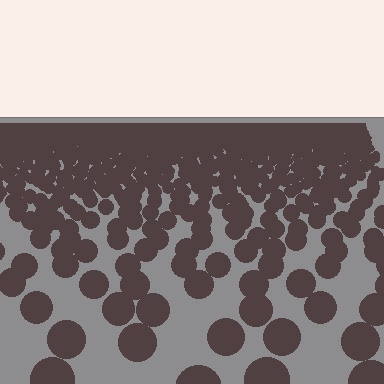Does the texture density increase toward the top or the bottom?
Density increases toward the top.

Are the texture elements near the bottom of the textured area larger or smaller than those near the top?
Larger. Near the bottom, elements are closer to the viewer and appear at a bigger on-screen size.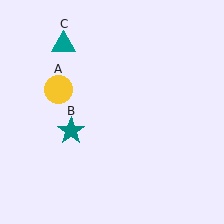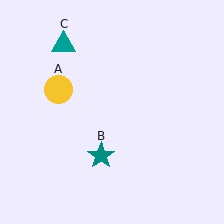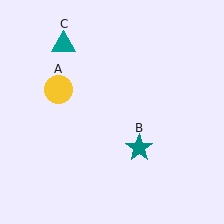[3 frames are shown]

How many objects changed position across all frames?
1 object changed position: teal star (object B).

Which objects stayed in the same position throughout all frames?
Yellow circle (object A) and teal triangle (object C) remained stationary.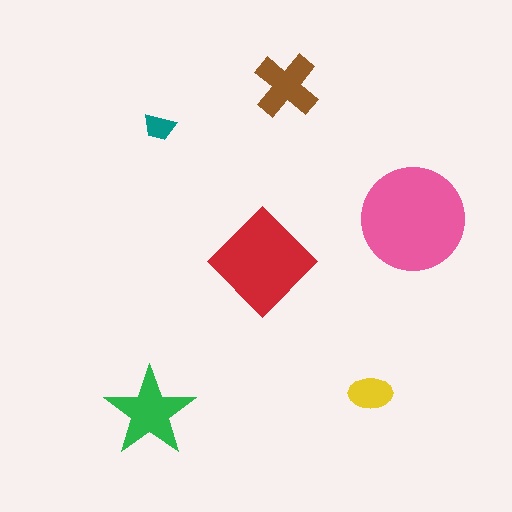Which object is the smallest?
The teal trapezoid.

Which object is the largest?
The pink circle.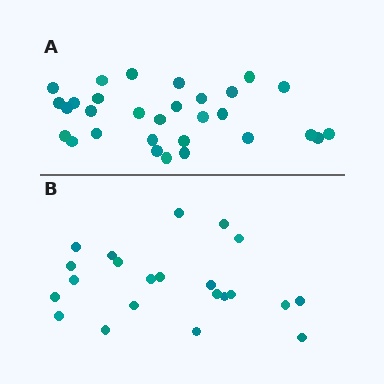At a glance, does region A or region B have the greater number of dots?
Region A (the top region) has more dots.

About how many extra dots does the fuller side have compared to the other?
Region A has roughly 8 or so more dots than region B.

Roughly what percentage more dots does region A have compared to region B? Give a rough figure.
About 35% more.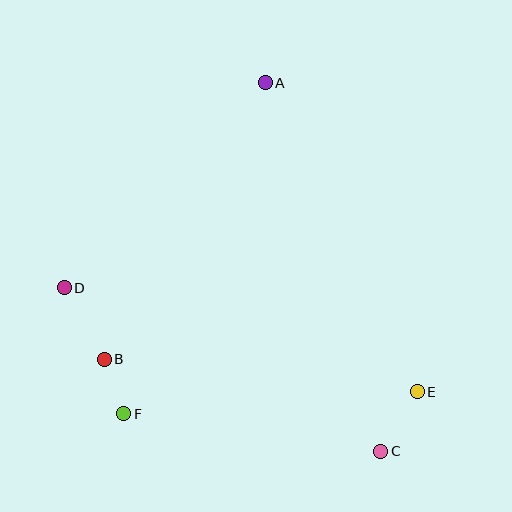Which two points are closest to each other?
Points B and F are closest to each other.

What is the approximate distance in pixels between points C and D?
The distance between C and D is approximately 356 pixels.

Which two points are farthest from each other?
Points A and C are farthest from each other.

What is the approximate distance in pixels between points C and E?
The distance between C and E is approximately 70 pixels.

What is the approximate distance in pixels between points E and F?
The distance between E and F is approximately 294 pixels.